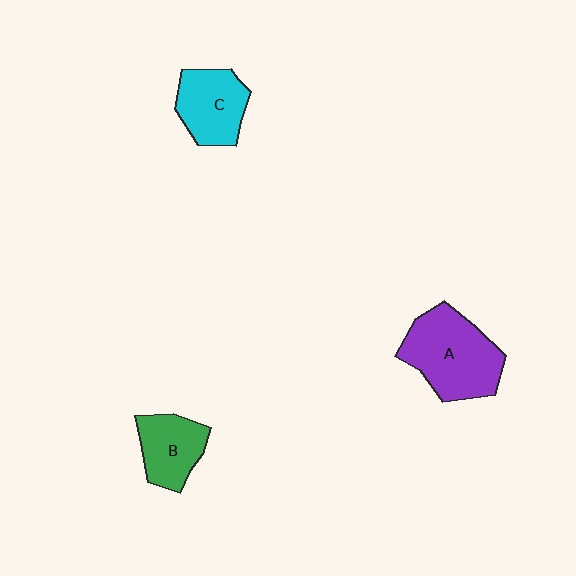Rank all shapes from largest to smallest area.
From largest to smallest: A (purple), C (cyan), B (green).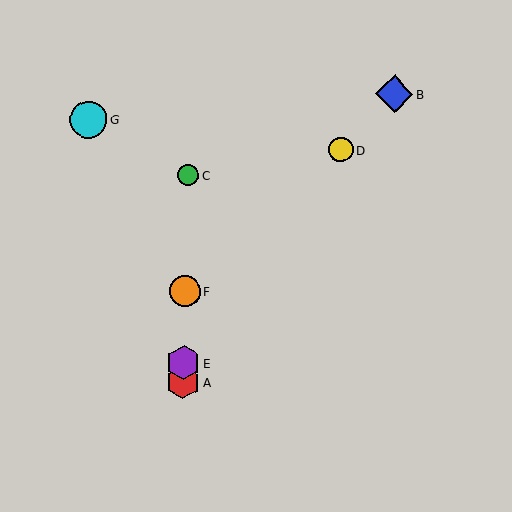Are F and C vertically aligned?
Yes, both are at x≈185.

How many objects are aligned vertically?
4 objects (A, C, E, F) are aligned vertically.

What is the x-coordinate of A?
Object A is at x≈183.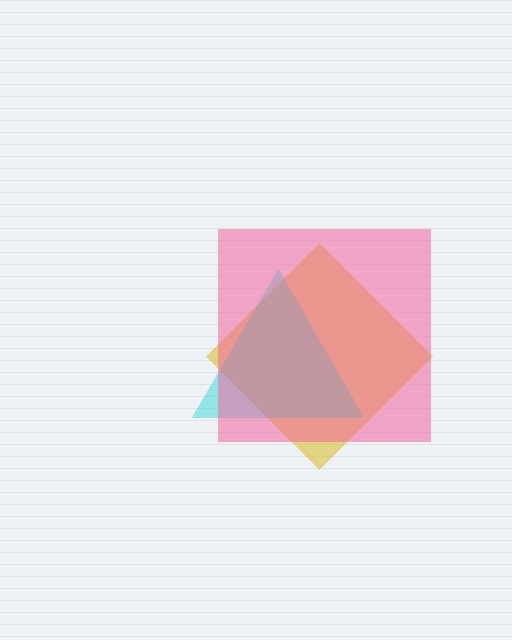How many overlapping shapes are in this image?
There are 3 overlapping shapes in the image.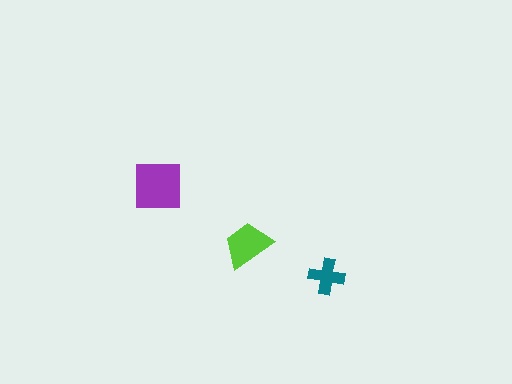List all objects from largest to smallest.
The purple square, the lime trapezoid, the teal cross.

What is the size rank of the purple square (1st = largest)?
1st.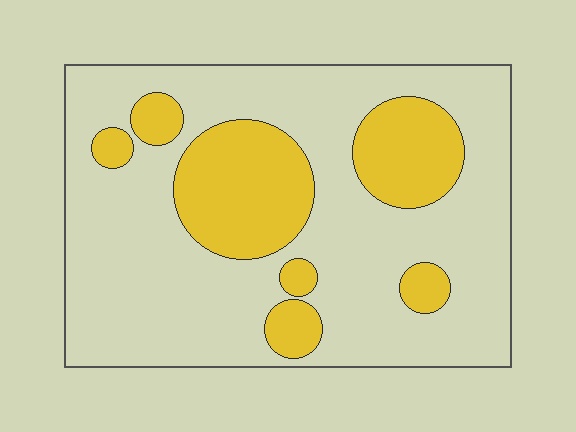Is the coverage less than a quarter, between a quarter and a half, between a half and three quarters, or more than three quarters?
Between a quarter and a half.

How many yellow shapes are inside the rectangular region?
7.